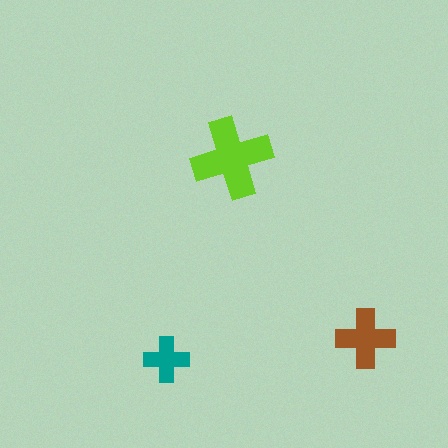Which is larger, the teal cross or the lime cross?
The lime one.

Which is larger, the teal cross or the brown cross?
The brown one.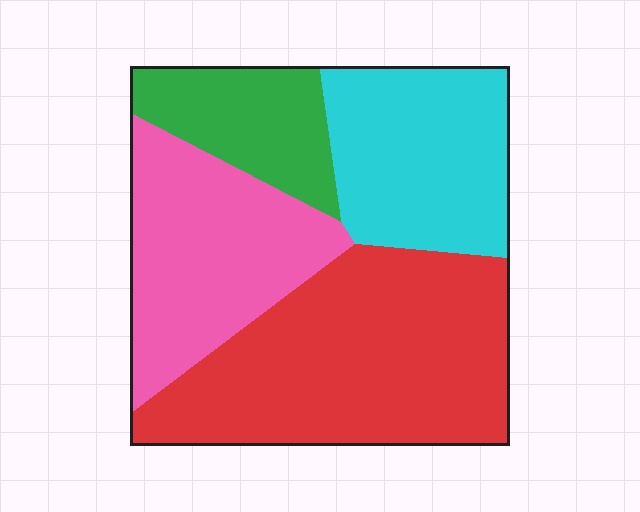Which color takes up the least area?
Green, at roughly 15%.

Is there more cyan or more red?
Red.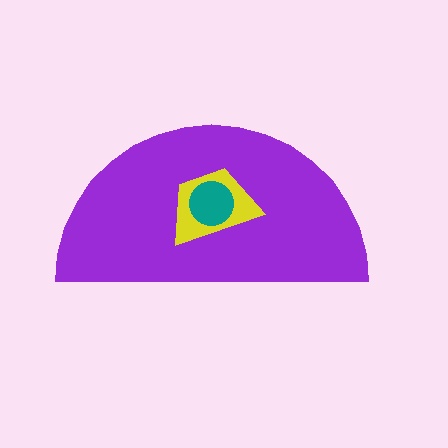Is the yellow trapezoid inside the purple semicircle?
Yes.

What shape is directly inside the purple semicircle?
The yellow trapezoid.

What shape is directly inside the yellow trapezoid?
The teal circle.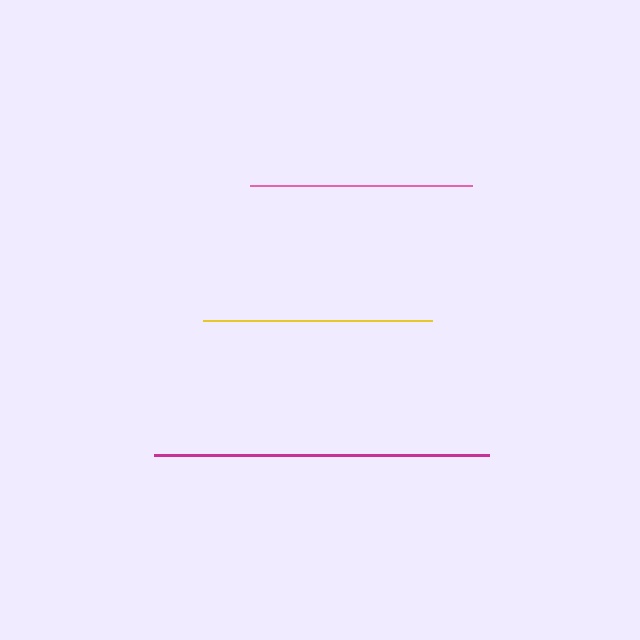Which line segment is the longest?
The magenta line is the longest at approximately 335 pixels.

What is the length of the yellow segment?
The yellow segment is approximately 229 pixels long.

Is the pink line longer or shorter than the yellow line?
The yellow line is longer than the pink line.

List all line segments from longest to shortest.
From longest to shortest: magenta, yellow, pink.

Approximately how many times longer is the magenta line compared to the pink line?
The magenta line is approximately 1.5 times the length of the pink line.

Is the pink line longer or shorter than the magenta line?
The magenta line is longer than the pink line.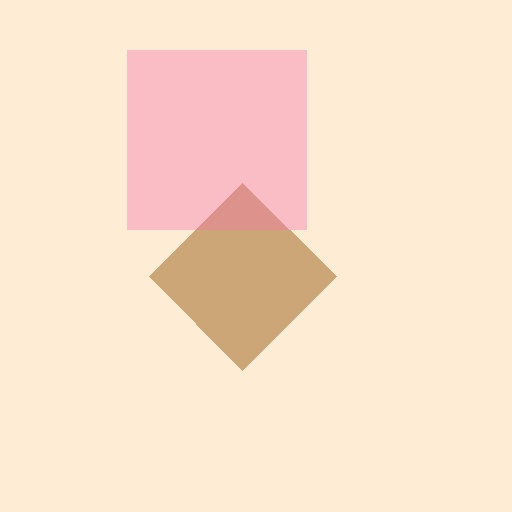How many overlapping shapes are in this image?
There are 2 overlapping shapes in the image.